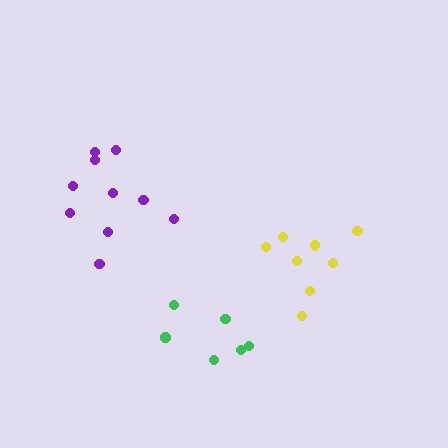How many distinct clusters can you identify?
There are 3 distinct clusters.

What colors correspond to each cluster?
The clusters are colored: purple, yellow, green.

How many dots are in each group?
Group 1: 10 dots, Group 2: 8 dots, Group 3: 6 dots (24 total).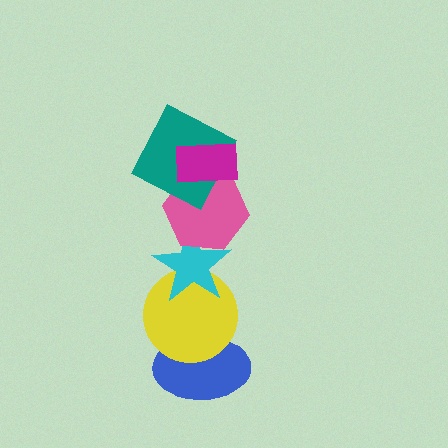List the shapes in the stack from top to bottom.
From top to bottom: the magenta rectangle, the teal square, the pink hexagon, the cyan star, the yellow circle, the blue ellipse.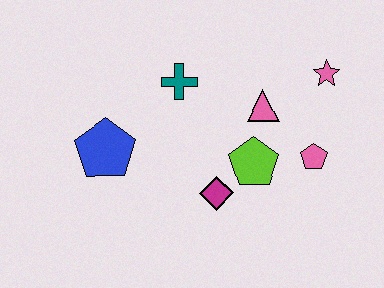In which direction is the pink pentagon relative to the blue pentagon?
The pink pentagon is to the right of the blue pentagon.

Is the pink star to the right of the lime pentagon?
Yes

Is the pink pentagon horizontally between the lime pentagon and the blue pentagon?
No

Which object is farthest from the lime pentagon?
The blue pentagon is farthest from the lime pentagon.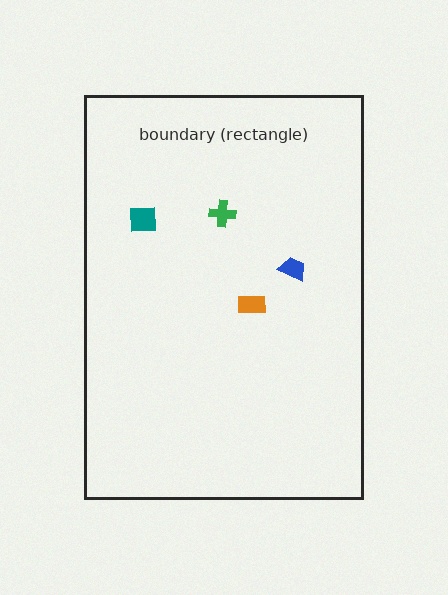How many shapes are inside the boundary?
4 inside, 0 outside.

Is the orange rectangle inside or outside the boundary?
Inside.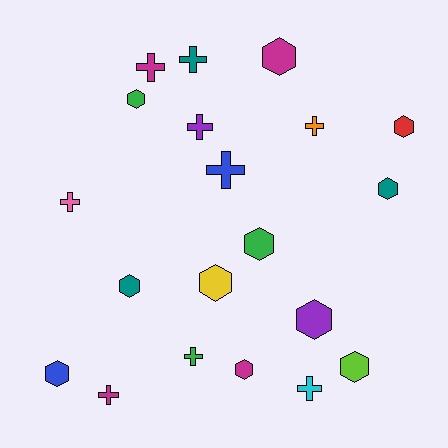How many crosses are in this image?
There are 9 crosses.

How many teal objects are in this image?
There are 3 teal objects.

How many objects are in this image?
There are 20 objects.